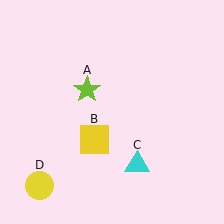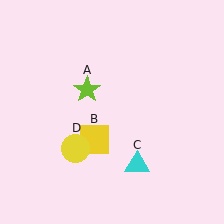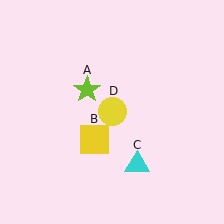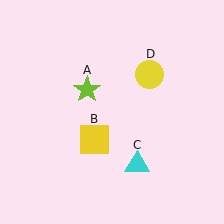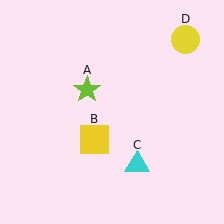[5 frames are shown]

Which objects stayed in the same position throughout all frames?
Lime star (object A) and yellow square (object B) and cyan triangle (object C) remained stationary.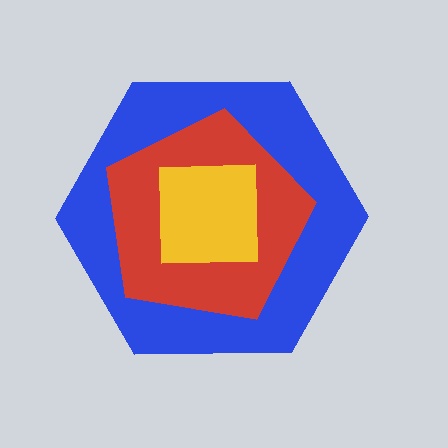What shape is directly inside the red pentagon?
The yellow square.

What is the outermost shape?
The blue hexagon.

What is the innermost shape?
The yellow square.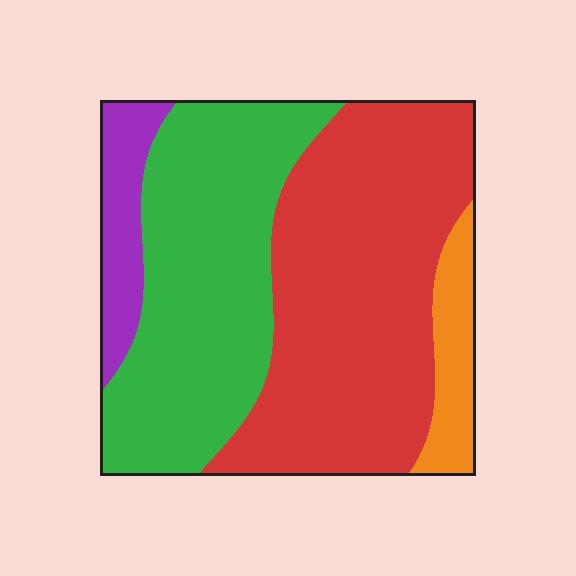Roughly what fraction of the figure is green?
Green covers 37% of the figure.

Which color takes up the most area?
Red, at roughly 45%.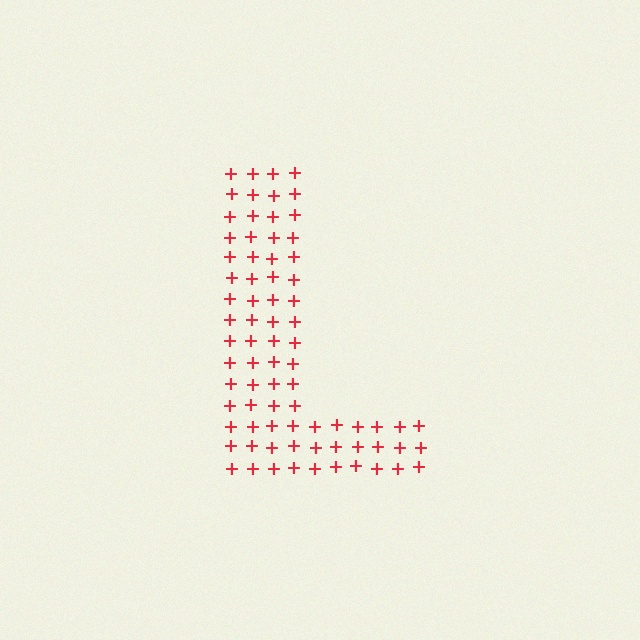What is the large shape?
The large shape is the letter L.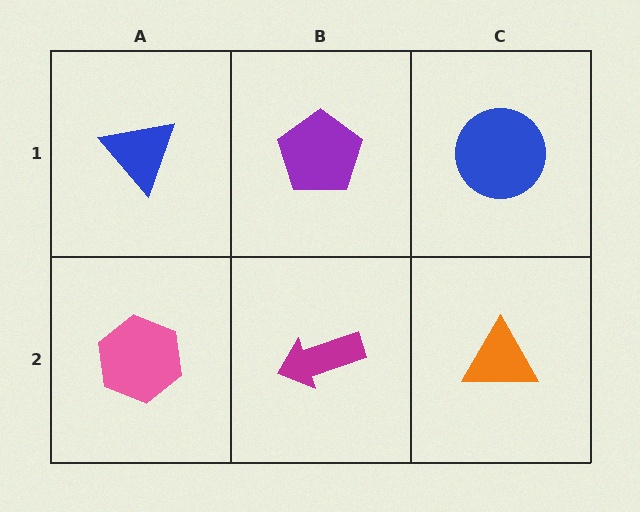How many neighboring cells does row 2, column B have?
3.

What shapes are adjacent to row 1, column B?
A magenta arrow (row 2, column B), a blue triangle (row 1, column A), a blue circle (row 1, column C).